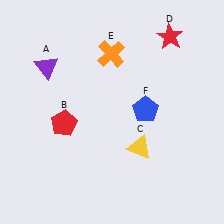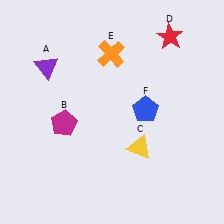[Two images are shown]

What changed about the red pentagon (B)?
In Image 1, B is red. In Image 2, it changed to magenta.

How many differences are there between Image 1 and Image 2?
There is 1 difference between the two images.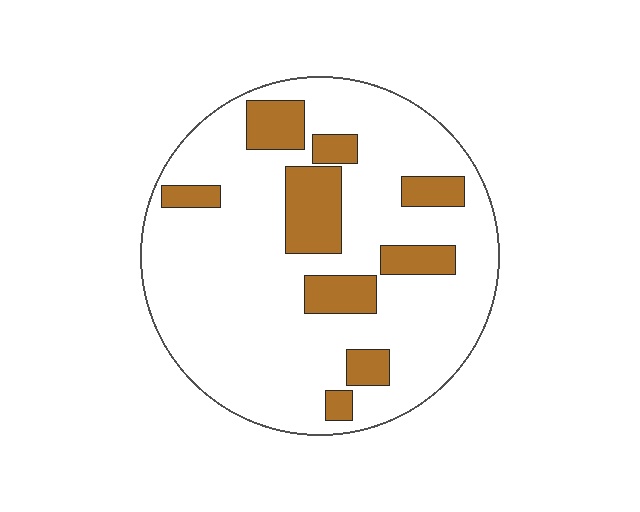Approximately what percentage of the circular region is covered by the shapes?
Approximately 20%.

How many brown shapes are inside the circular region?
9.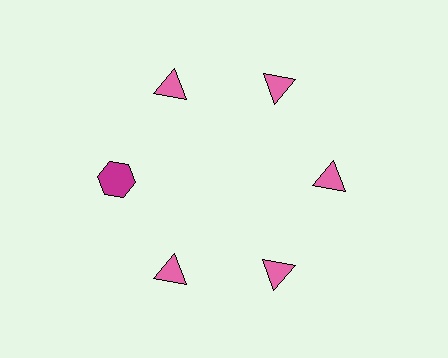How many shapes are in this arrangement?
There are 6 shapes arranged in a ring pattern.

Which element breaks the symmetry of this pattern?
The magenta hexagon at roughly the 9 o'clock position breaks the symmetry. All other shapes are pink triangles.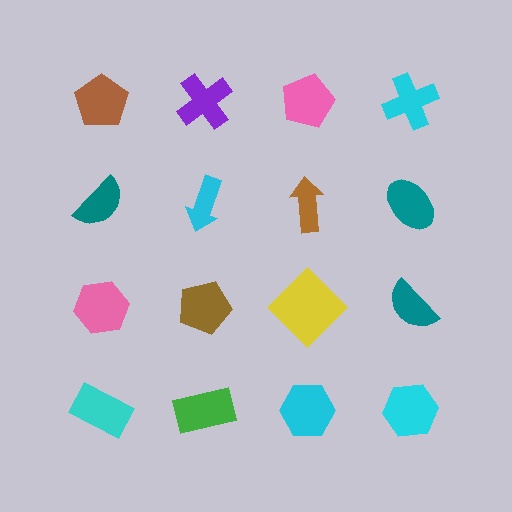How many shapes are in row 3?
4 shapes.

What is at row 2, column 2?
A cyan arrow.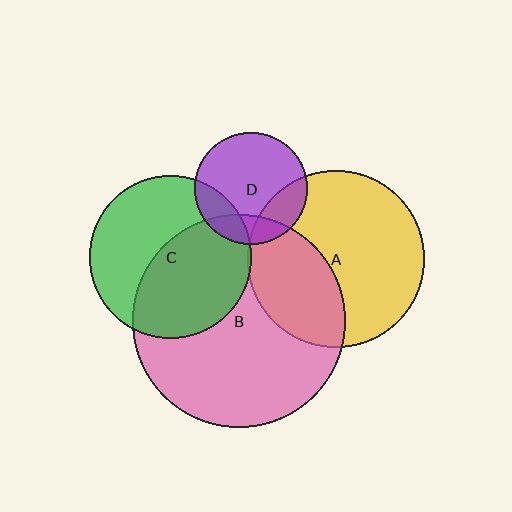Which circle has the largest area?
Circle B (pink).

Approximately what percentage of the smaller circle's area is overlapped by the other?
Approximately 20%.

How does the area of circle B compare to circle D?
Approximately 3.6 times.